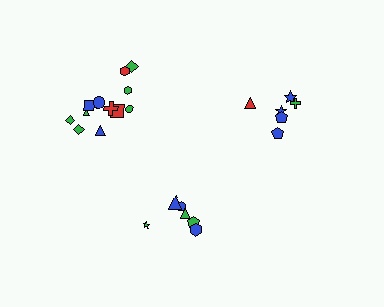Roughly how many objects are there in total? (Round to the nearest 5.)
Roughly 25 objects in total.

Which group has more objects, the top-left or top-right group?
The top-left group.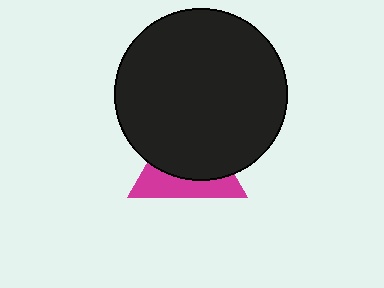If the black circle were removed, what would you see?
You would see the complete magenta triangle.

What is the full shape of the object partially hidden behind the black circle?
The partially hidden object is a magenta triangle.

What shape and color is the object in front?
The object in front is a black circle.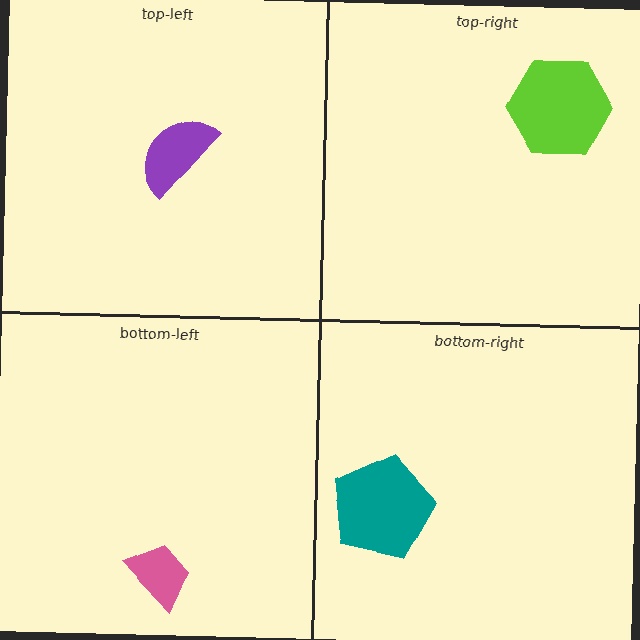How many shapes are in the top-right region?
1.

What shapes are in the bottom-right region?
The teal pentagon.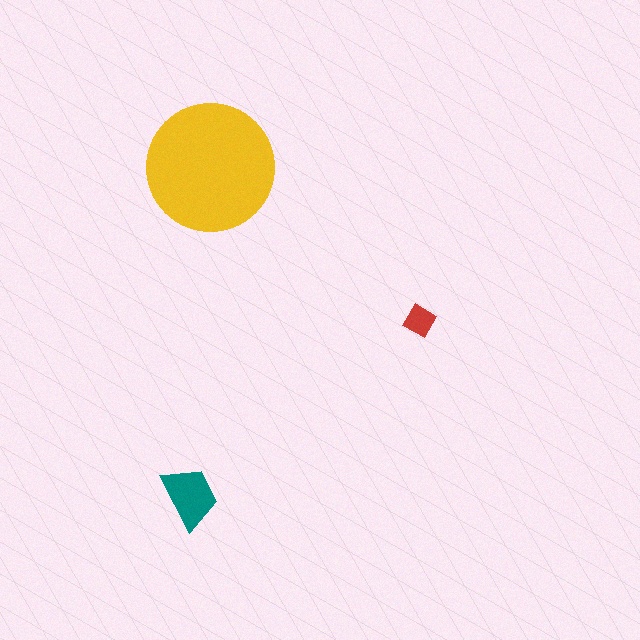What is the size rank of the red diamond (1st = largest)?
3rd.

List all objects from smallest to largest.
The red diamond, the teal trapezoid, the yellow circle.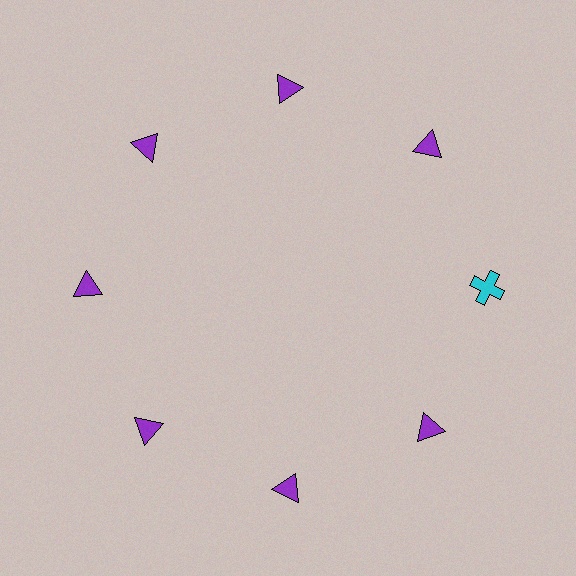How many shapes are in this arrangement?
There are 8 shapes arranged in a ring pattern.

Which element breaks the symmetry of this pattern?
The cyan cross at roughly the 3 o'clock position breaks the symmetry. All other shapes are purple triangles.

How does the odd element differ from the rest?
It differs in both color (cyan instead of purple) and shape (cross instead of triangle).